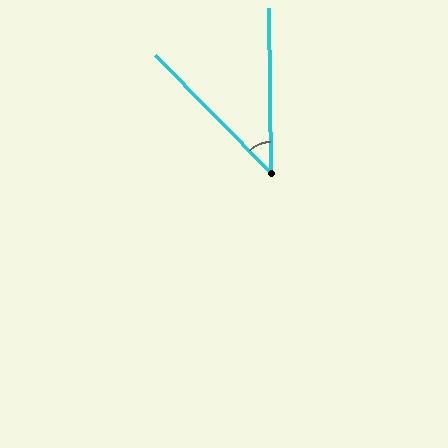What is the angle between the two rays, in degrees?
Approximately 44 degrees.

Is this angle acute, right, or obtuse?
It is acute.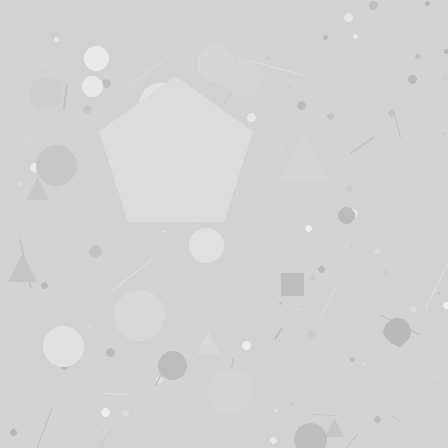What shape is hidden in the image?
A pentagon is hidden in the image.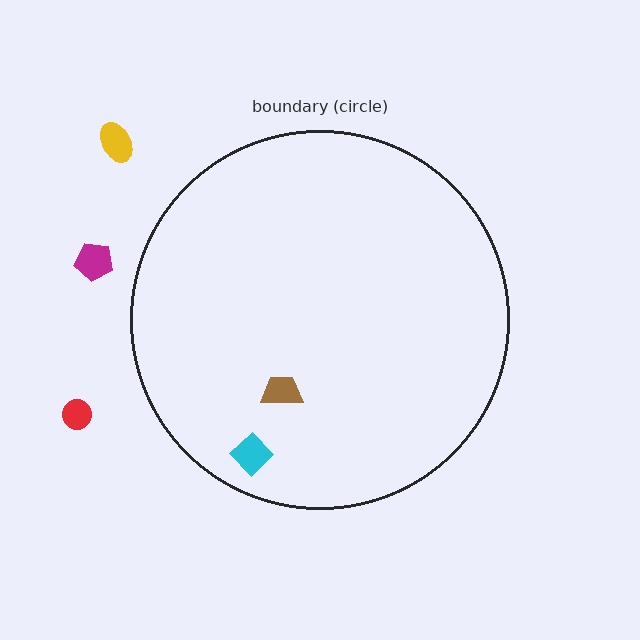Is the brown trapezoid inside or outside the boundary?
Inside.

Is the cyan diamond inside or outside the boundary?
Inside.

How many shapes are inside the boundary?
2 inside, 3 outside.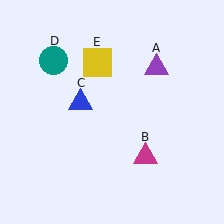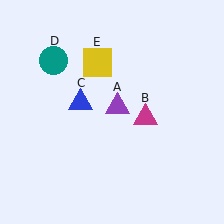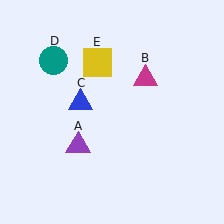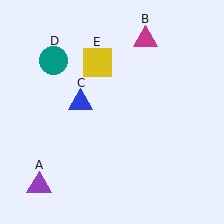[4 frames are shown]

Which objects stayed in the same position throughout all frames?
Blue triangle (object C) and teal circle (object D) and yellow square (object E) remained stationary.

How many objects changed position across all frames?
2 objects changed position: purple triangle (object A), magenta triangle (object B).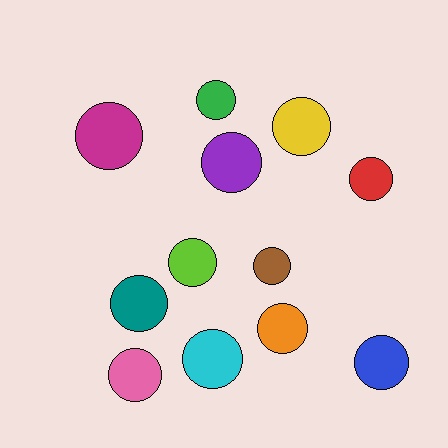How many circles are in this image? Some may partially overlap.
There are 12 circles.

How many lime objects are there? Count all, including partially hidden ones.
There is 1 lime object.